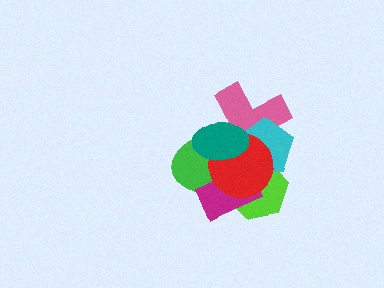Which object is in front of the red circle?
The teal ellipse is in front of the red circle.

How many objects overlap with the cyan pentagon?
5 objects overlap with the cyan pentagon.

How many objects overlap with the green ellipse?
6 objects overlap with the green ellipse.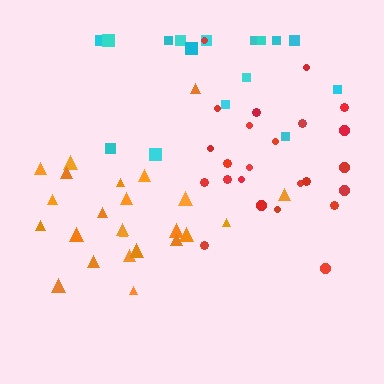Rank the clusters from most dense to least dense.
orange, red, cyan.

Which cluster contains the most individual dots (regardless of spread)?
Red (25).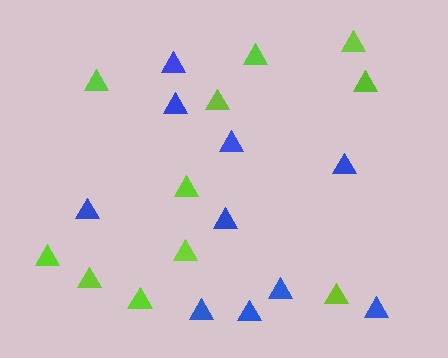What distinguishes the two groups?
There are 2 groups: one group of lime triangles (11) and one group of blue triangles (10).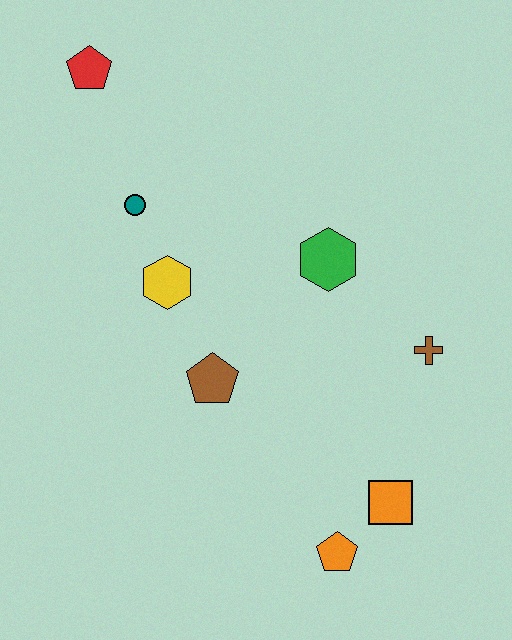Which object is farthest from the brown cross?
The red pentagon is farthest from the brown cross.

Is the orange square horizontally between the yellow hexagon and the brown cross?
Yes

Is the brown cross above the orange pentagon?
Yes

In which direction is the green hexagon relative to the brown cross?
The green hexagon is to the left of the brown cross.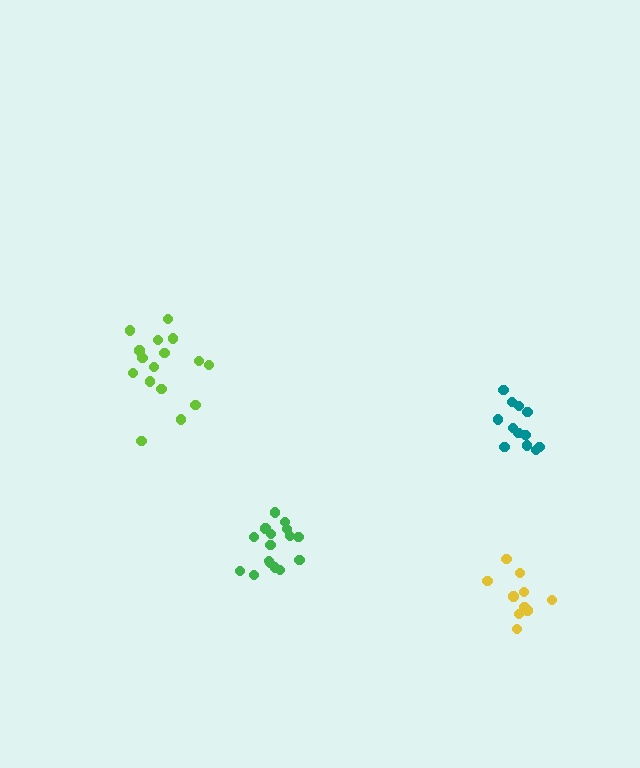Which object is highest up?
The lime cluster is topmost.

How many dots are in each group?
Group 1: 11 dots, Group 2: 12 dots, Group 3: 16 dots, Group 4: 16 dots (55 total).